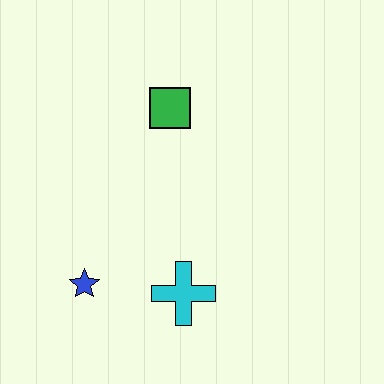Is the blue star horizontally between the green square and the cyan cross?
No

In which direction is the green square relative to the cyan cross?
The green square is above the cyan cross.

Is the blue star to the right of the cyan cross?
No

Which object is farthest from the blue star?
The green square is farthest from the blue star.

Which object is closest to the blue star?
The cyan cross is closest to the blue star.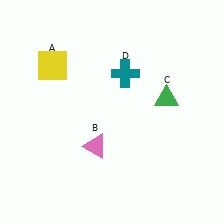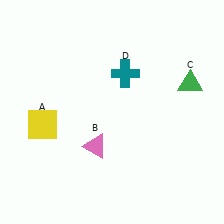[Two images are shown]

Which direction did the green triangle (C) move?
The green triangle (C) moved right.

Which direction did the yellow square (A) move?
The yellow square (A) moved down.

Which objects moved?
The objects that moved are: the yellow square (A), the green triangle (C).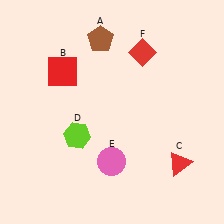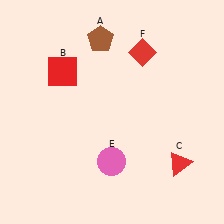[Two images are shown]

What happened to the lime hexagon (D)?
The lime hexagon (D) was removed in Image 2. It was in the bottom-left area of Image 1.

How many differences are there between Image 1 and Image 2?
There is 1 difference between the two images.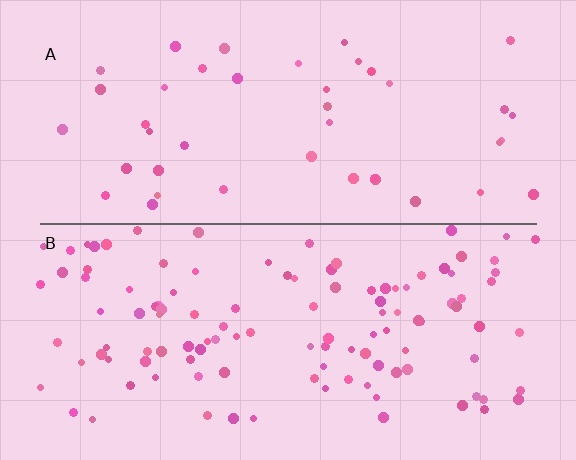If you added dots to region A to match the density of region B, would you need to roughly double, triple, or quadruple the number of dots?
Approximately triple.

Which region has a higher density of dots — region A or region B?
B (the bottom).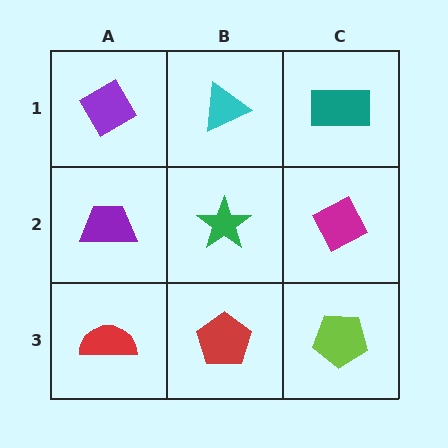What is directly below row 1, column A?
A purple trapezoid.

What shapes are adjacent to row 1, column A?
A purple trapezoid (row 2, column A), a cyan triangle (row 1, column B).